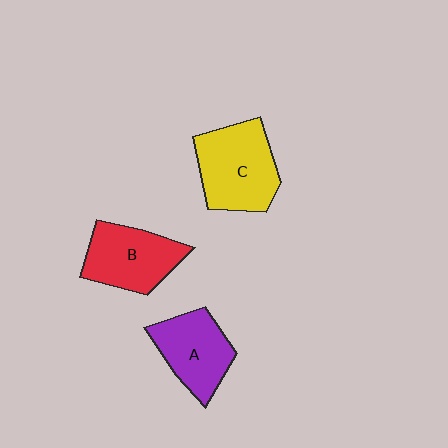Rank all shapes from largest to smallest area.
From largest to smallest: C (yellow), B (red), A (purple).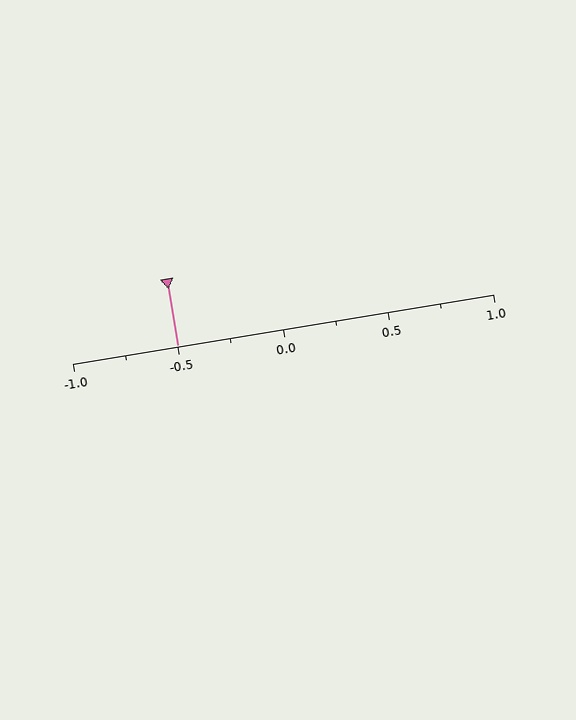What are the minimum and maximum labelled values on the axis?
The axis runs from -1.0 to 1.0.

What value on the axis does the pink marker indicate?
The marker indicates approximately -0.5.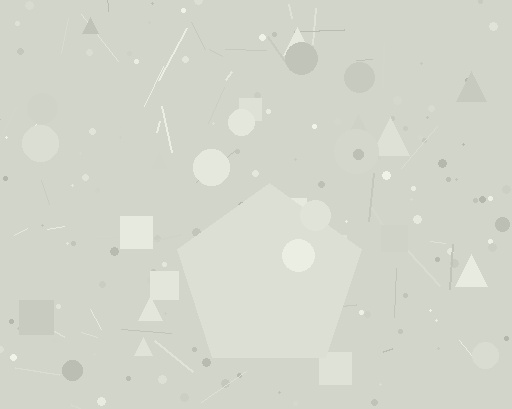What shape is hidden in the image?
A pentagon is hidden in the image.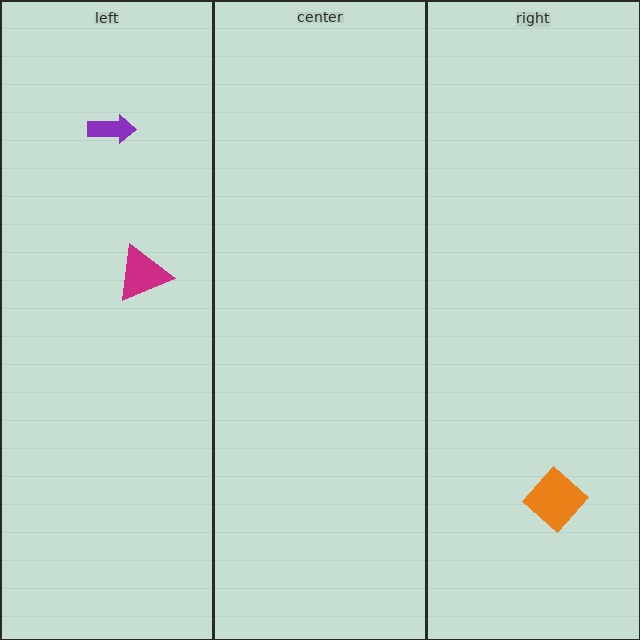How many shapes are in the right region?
1.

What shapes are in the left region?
The purple arrow, the magenta triangle.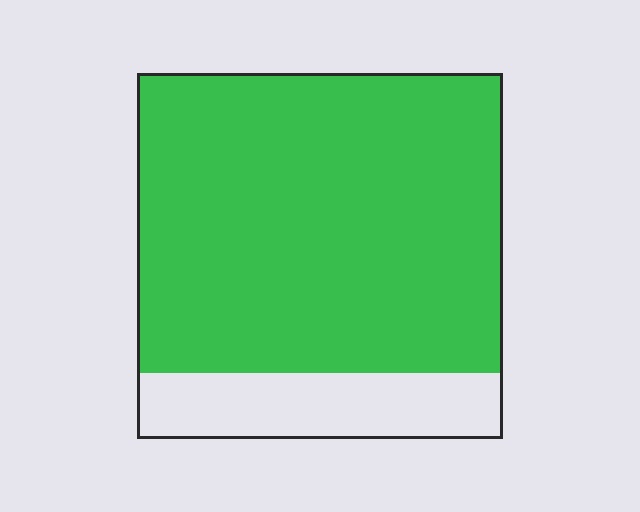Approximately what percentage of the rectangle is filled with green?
Approximately 80%.